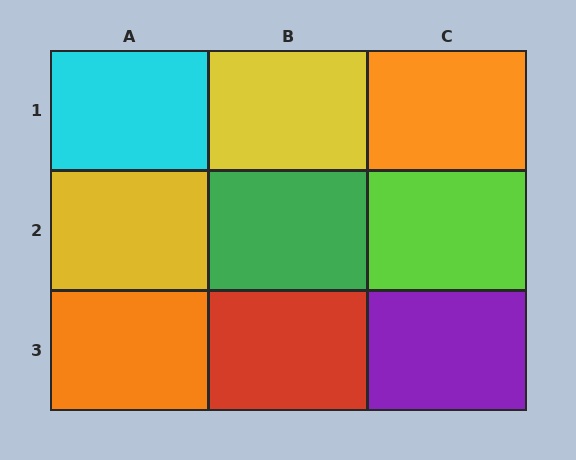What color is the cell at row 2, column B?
Green.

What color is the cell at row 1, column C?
Orange.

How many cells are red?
1 cell is red.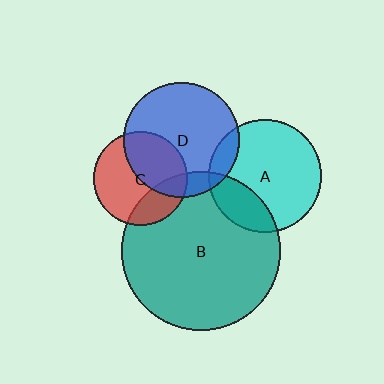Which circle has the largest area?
Circle B (teal).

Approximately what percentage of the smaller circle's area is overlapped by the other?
Approximately 10%.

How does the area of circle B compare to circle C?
Approximately 2.9 times.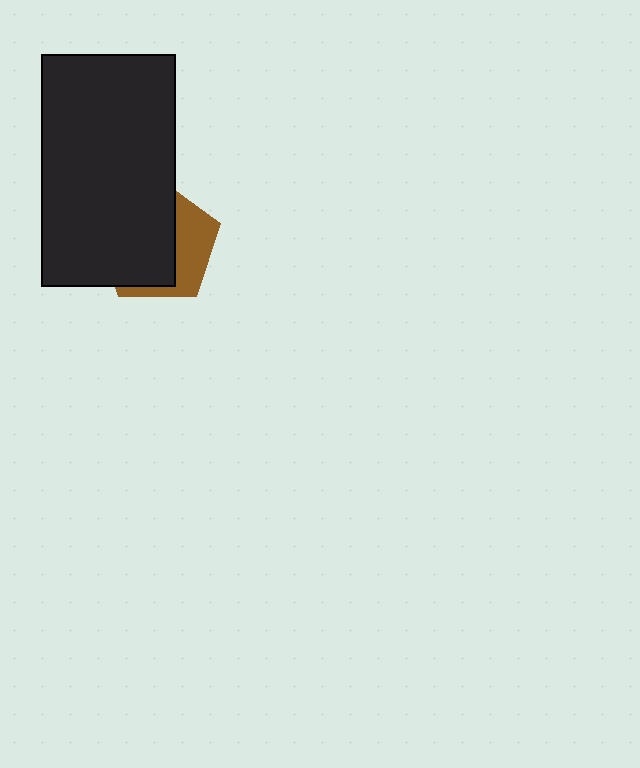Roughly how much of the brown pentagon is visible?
A small part of it is visible (roughly 36%).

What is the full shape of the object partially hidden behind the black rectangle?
The partially hidden object is a brown pentagon.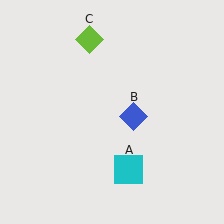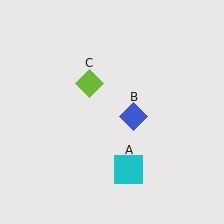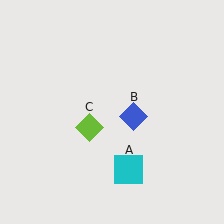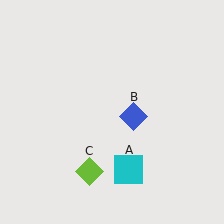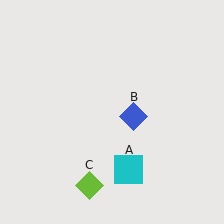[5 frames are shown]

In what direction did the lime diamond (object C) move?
The lime diamond (object C) moved down.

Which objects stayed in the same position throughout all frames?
Cyan square (object A) and blue diamond (object B) remained stationary.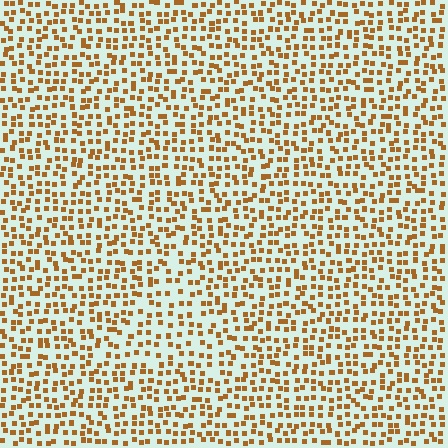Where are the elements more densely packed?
The elements are more densely packed outside the triangle boundary.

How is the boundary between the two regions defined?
The boundary is defined by a change in element density (approximately 1.4x ratio). All elements are the same color, size, and shape.